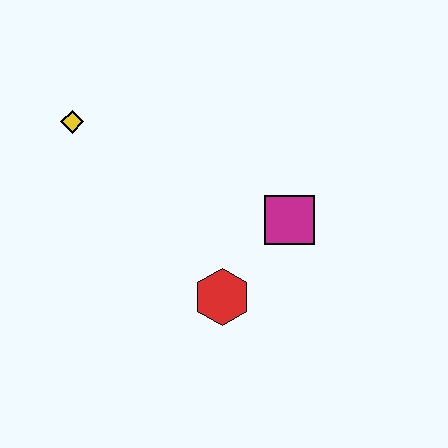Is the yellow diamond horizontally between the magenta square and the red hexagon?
No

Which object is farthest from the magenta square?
The yellow diamond is farthest from the magenta square.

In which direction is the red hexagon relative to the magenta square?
The red hexagon is below the magenta square.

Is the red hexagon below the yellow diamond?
Yes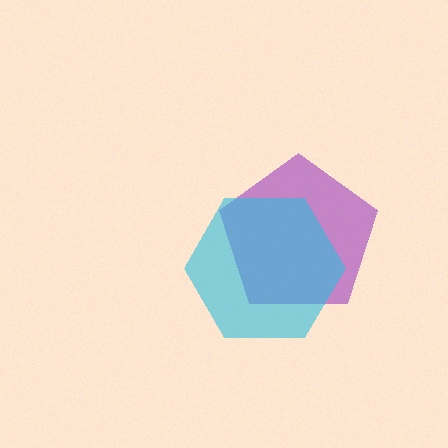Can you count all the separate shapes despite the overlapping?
Yes, there are 2 separate shapes.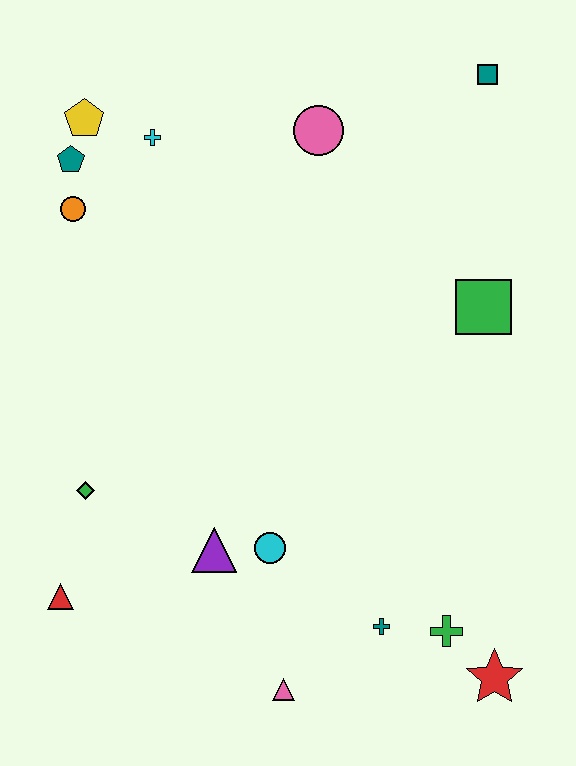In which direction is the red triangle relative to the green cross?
The red triangle is to the left of the green cross.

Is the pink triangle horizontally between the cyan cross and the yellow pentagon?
No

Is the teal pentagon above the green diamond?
Yes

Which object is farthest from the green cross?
The yellow pentagon is farthest from the green cross.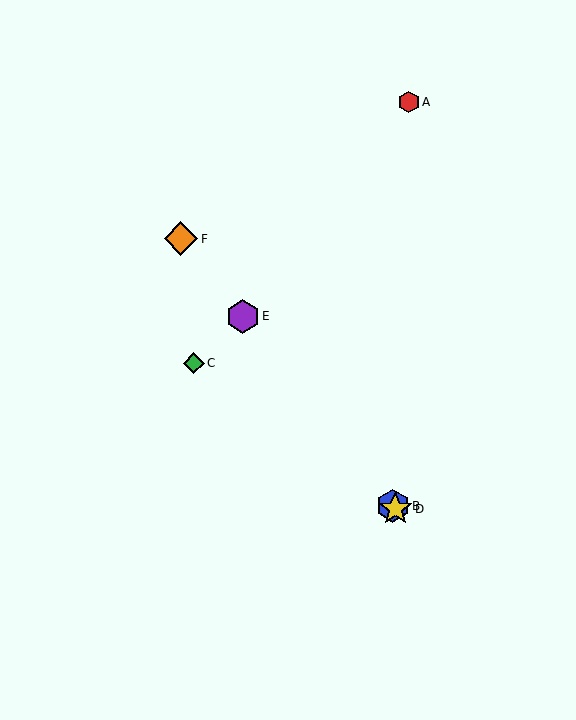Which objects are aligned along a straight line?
Objects B, D, E, F are aligned along a straight line.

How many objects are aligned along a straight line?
4 objects (B, D, E, F) are aligned along a straight line.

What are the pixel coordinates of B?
Object B is at (393, 506).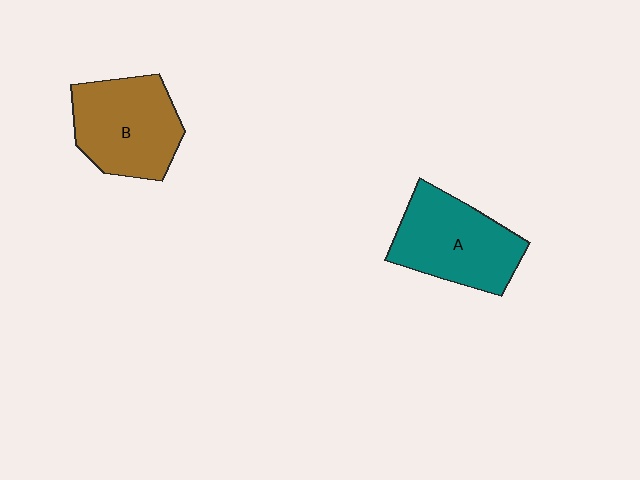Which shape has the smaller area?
Shape B (brown).